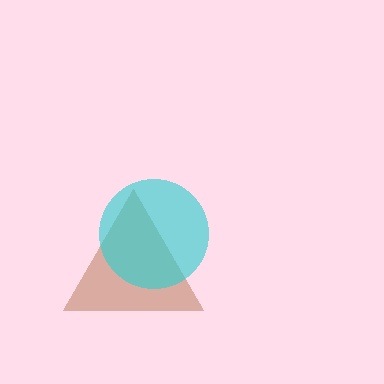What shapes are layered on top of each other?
The layered shapes are: a brown triangle, a cyan circle.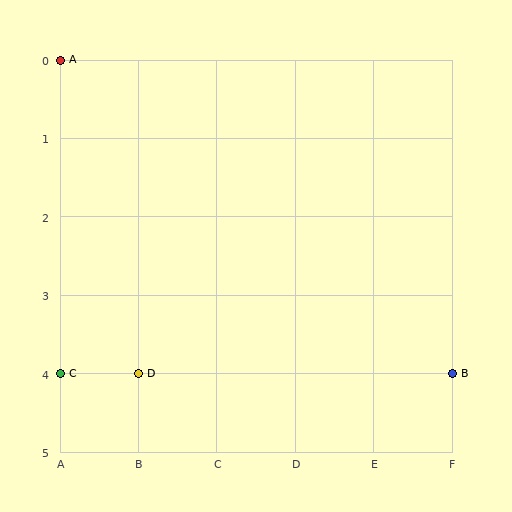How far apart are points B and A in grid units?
Points B and A are 5 columns and 4 rows apart (about 6.4 grid units diagonally).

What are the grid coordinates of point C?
Point C is at grid coordinates (A, 4).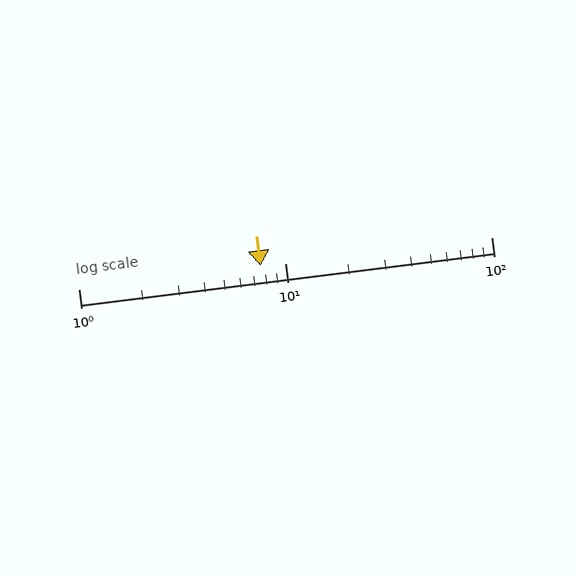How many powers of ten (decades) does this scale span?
The scale spans 2 decades, from 1 to 100.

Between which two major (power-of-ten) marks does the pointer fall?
The pointer is between 1 and 10.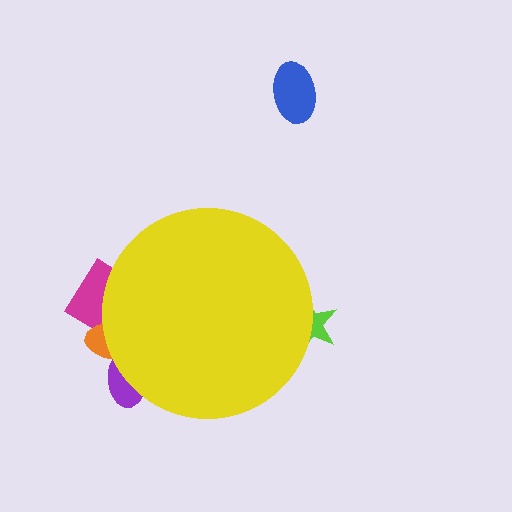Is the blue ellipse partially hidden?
No, the blue ellipse is fully visible.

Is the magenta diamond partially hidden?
Yes, the magenta diamond is partially hidden behind the yellow circle.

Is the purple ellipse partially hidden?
Yes, the purple ellipse is partially hidden behind the yellow circle.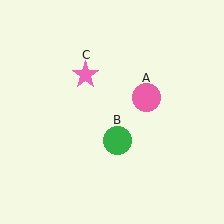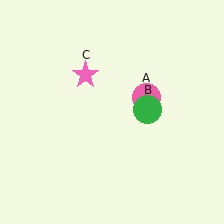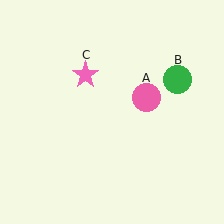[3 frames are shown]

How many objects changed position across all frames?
1 object changed position: green circle (object B).